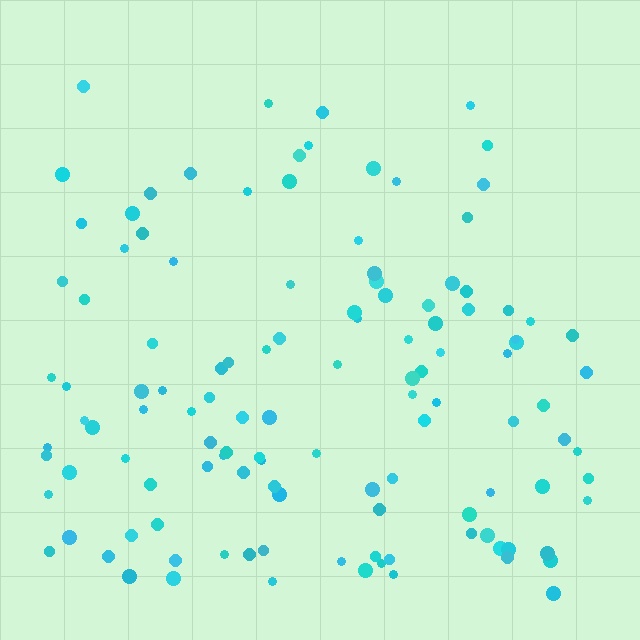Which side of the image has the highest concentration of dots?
The bottom.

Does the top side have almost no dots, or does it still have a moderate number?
Still a moderate number, just noticeably fewer than the bottom.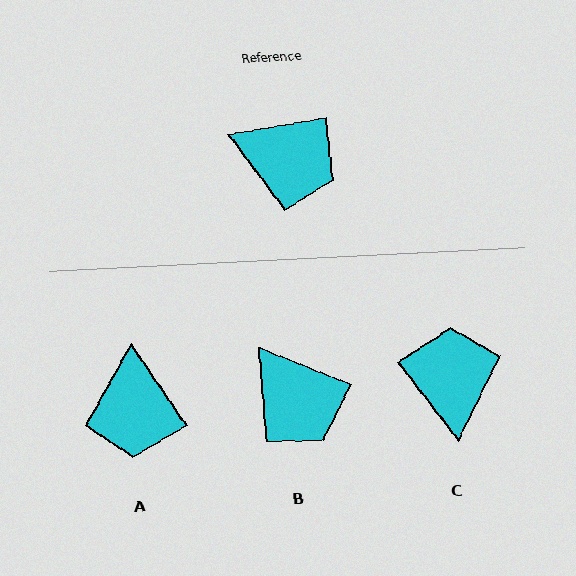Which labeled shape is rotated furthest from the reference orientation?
C, about 117 degrees away.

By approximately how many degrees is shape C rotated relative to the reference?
Approximately 117 degrees counter-clockwise.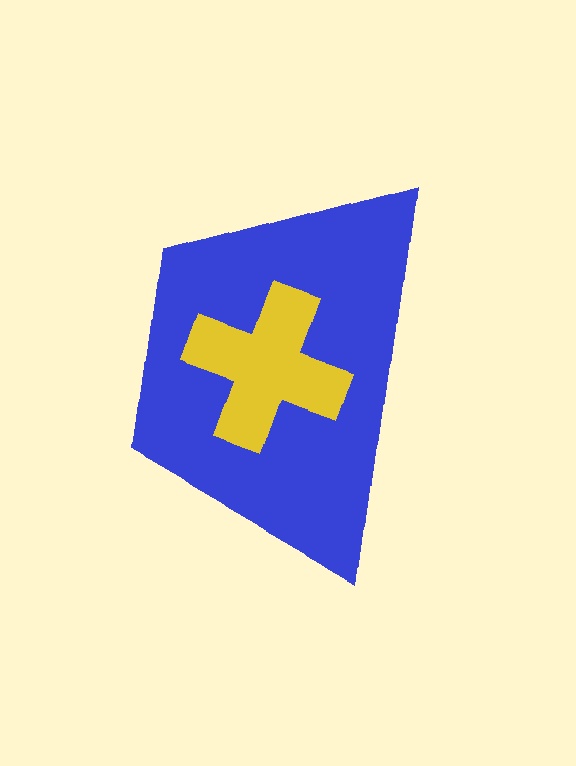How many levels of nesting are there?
2.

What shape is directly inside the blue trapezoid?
The yellow cross.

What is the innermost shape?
The yellow cross.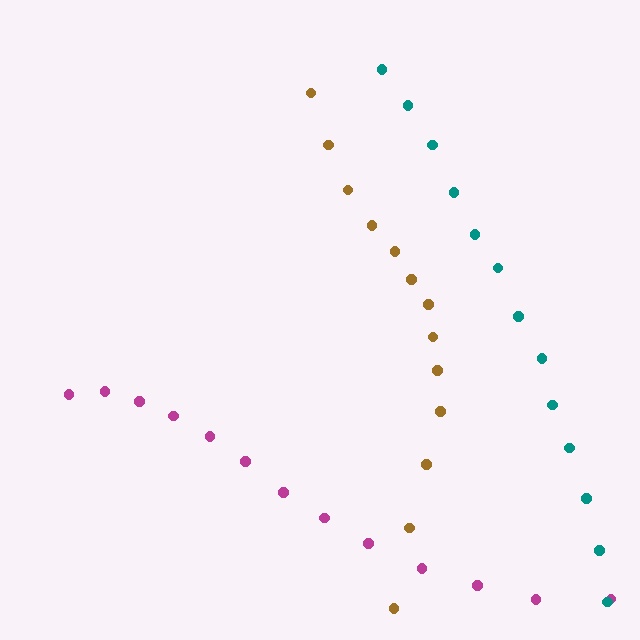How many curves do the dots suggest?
There are 3 distinct paths.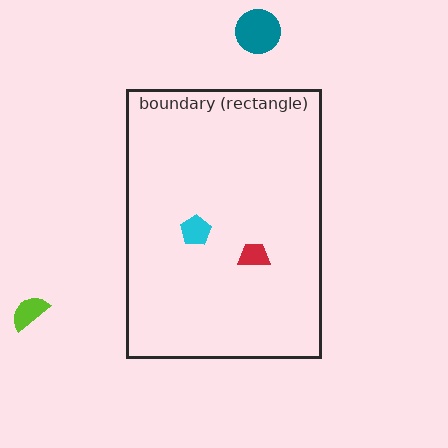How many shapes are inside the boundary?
2 inside, 2 outside.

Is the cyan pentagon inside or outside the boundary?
Inside.